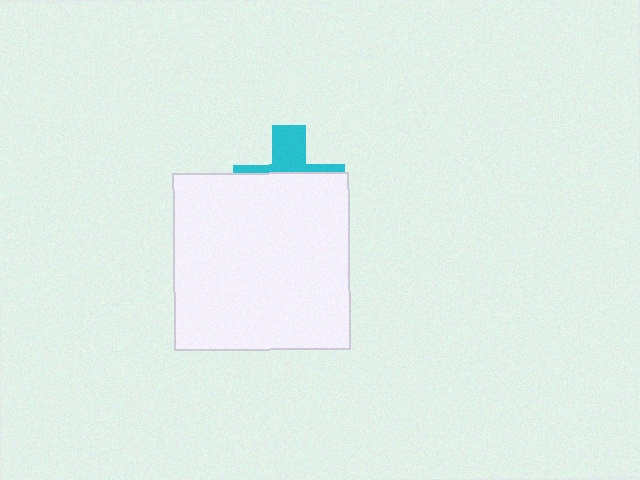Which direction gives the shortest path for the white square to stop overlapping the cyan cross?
Moving down gives the shortest separation.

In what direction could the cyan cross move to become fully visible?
The cyan cross could move up. That would shift it out from behind the white square entirely.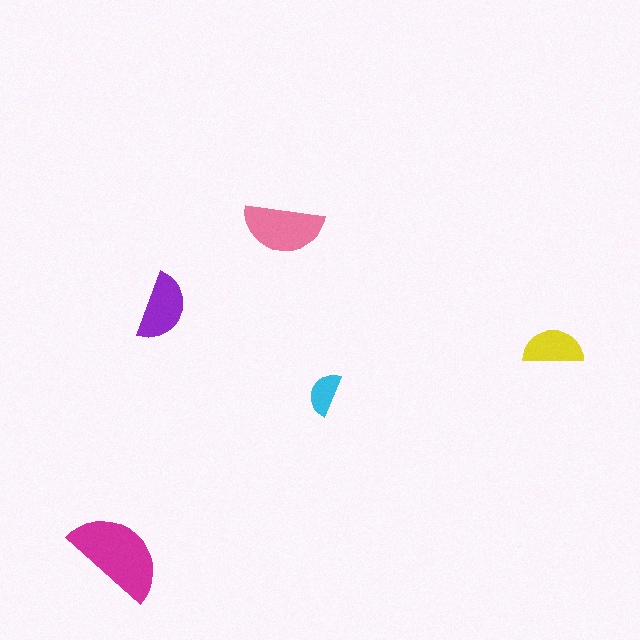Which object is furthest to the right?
The yellow semicircle is rightmost.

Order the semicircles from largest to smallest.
the magenta one, the pink one, the purple one, the yellow one, the cyan one.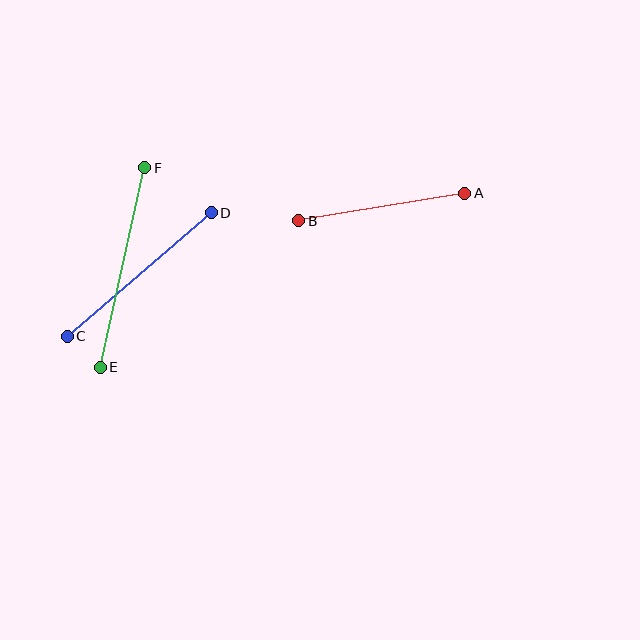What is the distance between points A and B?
The distance is approximately 168 pixels.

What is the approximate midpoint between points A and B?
The midpoint is at approximately (382, 207) pixels.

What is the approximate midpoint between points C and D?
The midpoint is at approximately (139, 275) pixels.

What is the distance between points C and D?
The distance is approximately 190 pixels.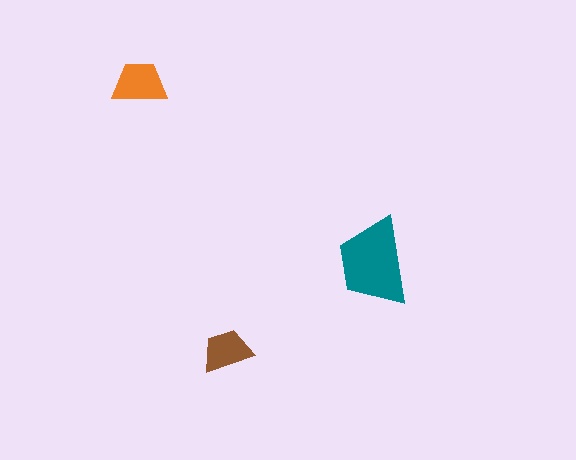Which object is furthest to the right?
The teal trapezoid is rightmost.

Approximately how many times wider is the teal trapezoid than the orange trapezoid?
About 1.5 times wider.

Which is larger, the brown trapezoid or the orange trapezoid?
The orange one.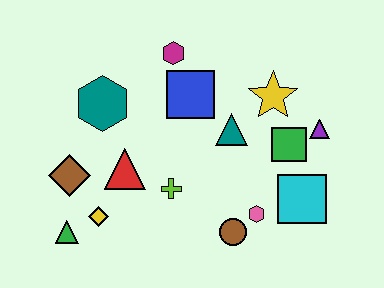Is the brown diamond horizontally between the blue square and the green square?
No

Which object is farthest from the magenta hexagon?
The green triangle is farthest from the magenta hexagon.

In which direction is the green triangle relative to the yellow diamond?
The green triangle is to the left of the yellow diamond.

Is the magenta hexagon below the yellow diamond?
No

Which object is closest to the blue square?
The magenta hexagon is closest to the blue square.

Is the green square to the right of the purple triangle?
No